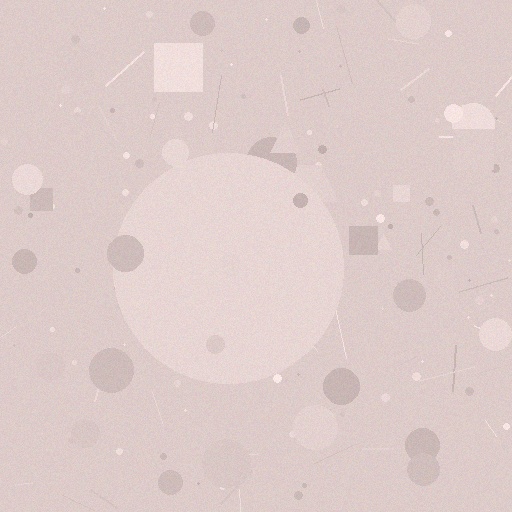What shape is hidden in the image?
A circle is hidden in the image.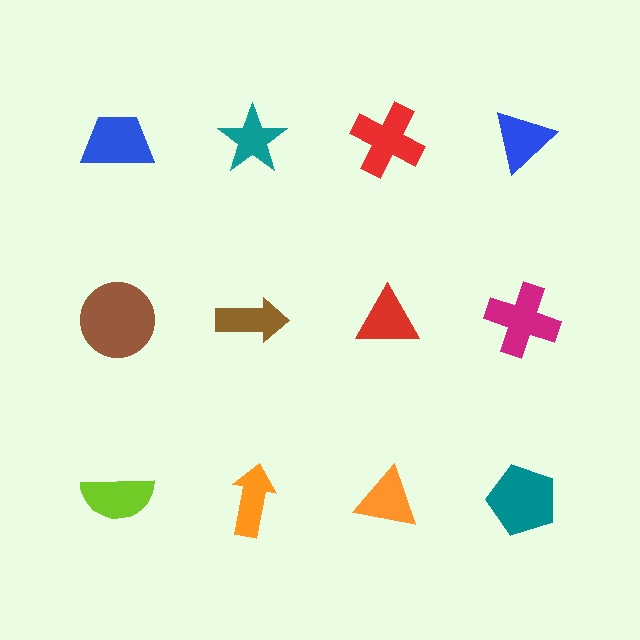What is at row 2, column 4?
A magenta cross.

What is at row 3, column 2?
An orange arrow.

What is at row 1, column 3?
A red cross.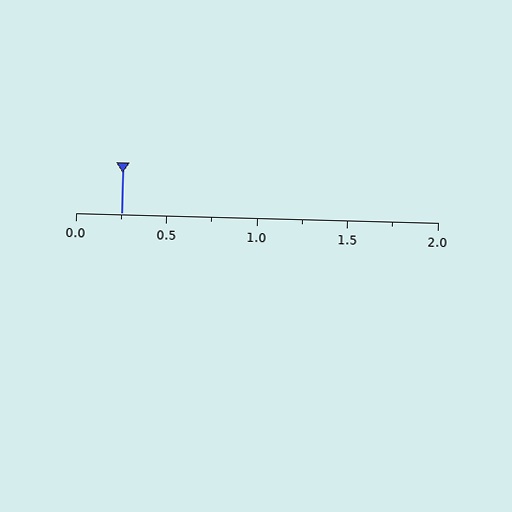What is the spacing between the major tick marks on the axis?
The major ticks are spaced 0.5 apart.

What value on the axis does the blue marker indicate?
The marker indicates approximately 0.25.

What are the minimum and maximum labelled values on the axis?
The axis runs from 0.0 to 2.0.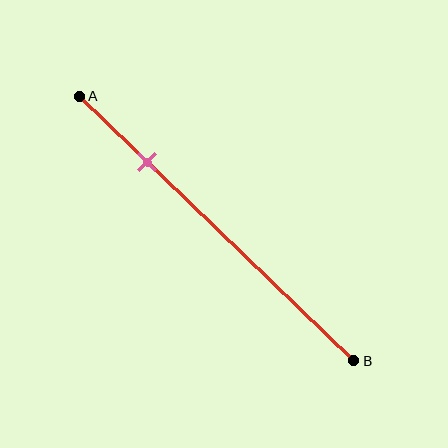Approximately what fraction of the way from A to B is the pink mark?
The pink mark is approximately 25% of the way from A to B.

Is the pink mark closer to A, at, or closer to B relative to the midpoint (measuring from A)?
The pink mark is closer to point A than the midpoint of segment AB.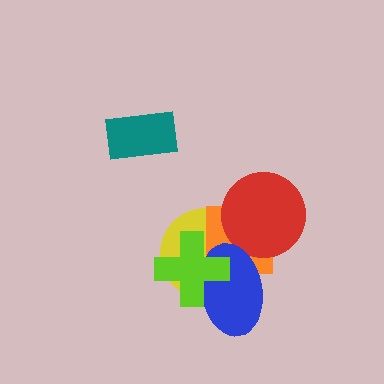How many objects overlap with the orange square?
4 objects overlap with the orange square.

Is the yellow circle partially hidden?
Yes, it is partially covered by another shape.